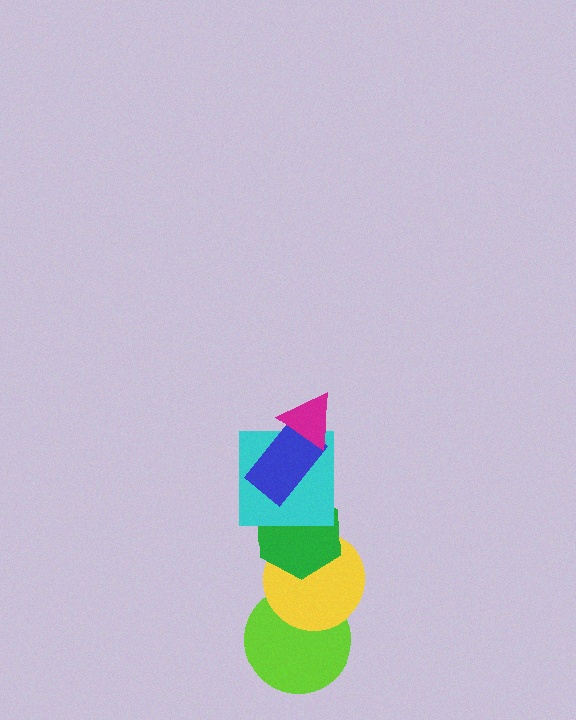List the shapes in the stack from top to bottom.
From top to bottom: the magenta triangle, the blue rectangle, the cyan square, the green hexagon, the yellow circle, the lime circle.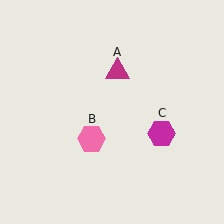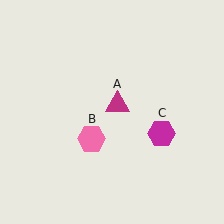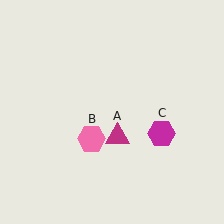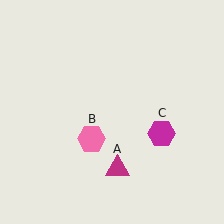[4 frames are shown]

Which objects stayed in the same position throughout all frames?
Pink hexagon (object B) and magenta hexagon (object C) remained stationary.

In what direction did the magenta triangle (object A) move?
The magenta triangle (object A) moved down.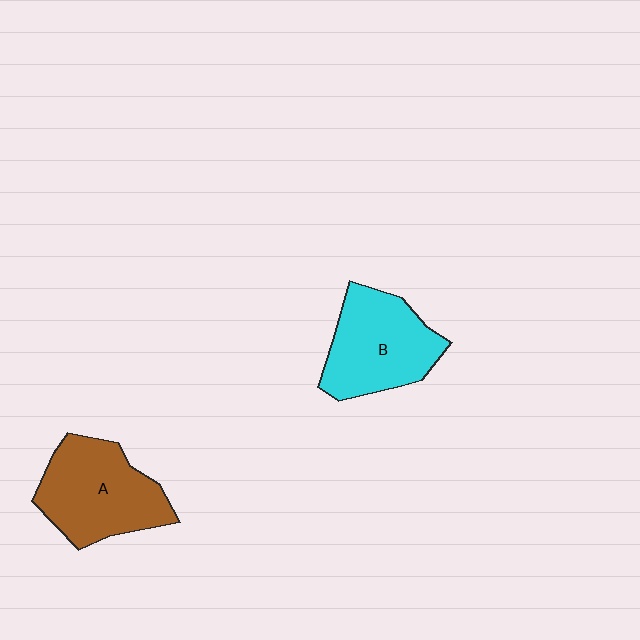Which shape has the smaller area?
Shape B (cyan).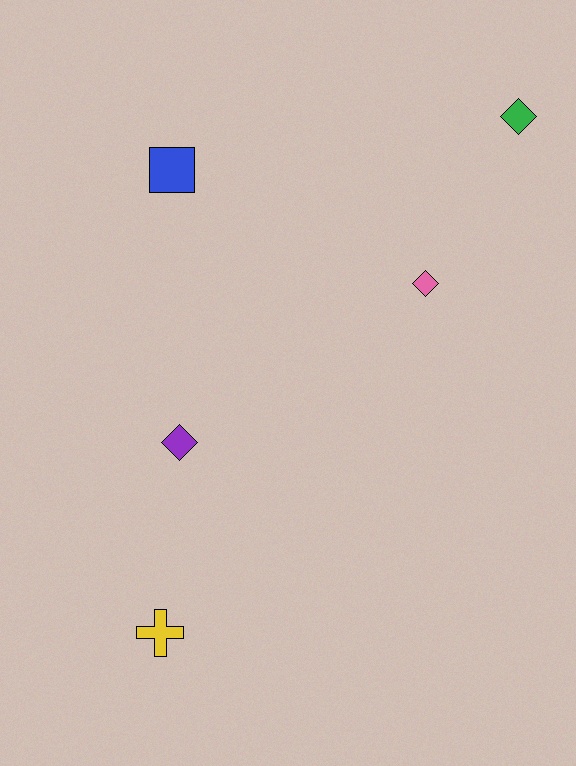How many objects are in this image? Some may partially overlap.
There are 5 objects.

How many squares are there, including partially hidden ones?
There is 1 square.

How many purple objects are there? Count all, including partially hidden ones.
There is 1 purple object.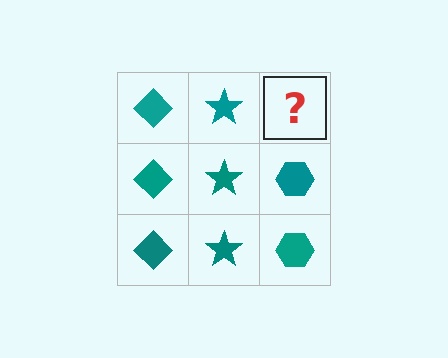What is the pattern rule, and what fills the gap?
The rule is that each column has a consistent shape. The gap should be filled with a teal hexagon.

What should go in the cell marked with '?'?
The missing cell should contain a teal hexagon.